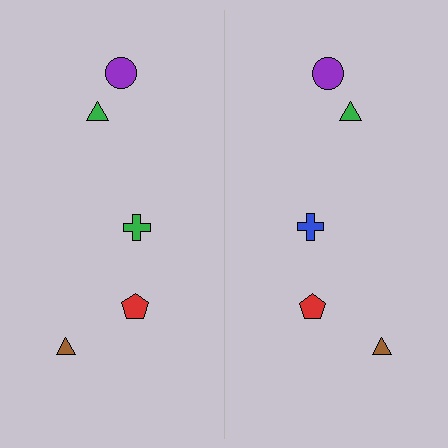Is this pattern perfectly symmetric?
No, the pattern is not perfectly symmetric. The blue cross on the right side breaks the symmetry — its mirror counterpart is green.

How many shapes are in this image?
There are 10 shapes in this image.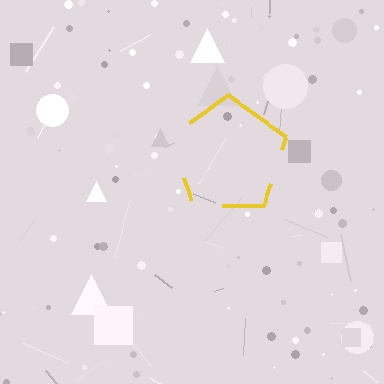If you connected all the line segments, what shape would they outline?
They would outline a pentagon.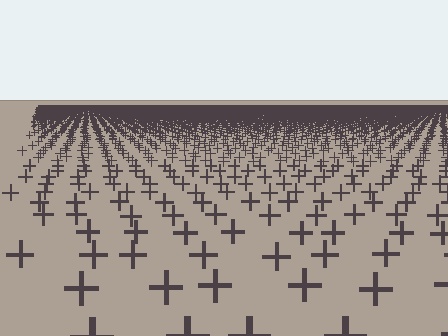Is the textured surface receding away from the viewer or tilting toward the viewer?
The surface is receding away from the viewer. Texture elements get smaller and denser toward the top.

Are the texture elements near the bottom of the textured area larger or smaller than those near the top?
Larger. Near the bottom, elements are closer to the viewer and appear at a bigger on-screen size.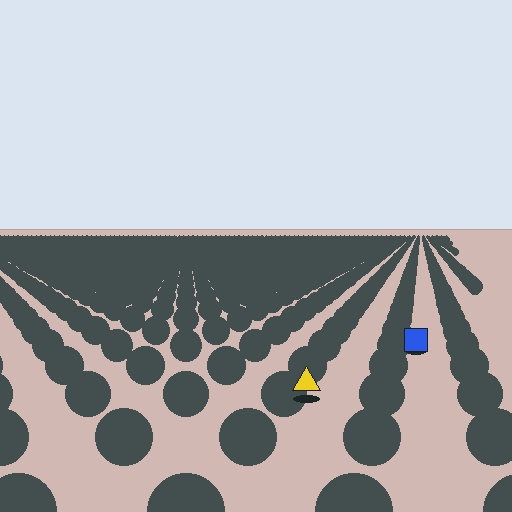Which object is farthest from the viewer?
The blue square is farthest from the viewer. It appears smaller and the ground texture around it is denser.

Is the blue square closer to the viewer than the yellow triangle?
No. The yellow triangle is closer — you can tell from the texture gradient: the ground texture is coarser near it.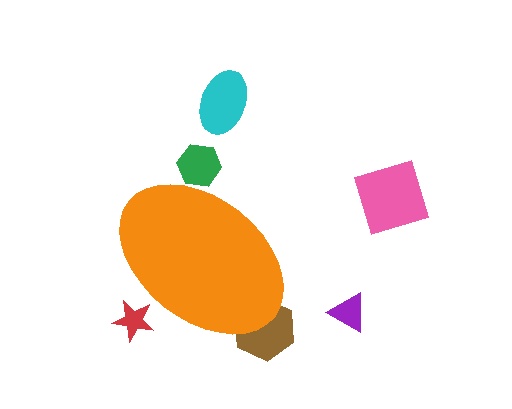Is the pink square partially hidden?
No, the pink square is fully visible.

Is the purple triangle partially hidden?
No, the purple triangle is fully visible.